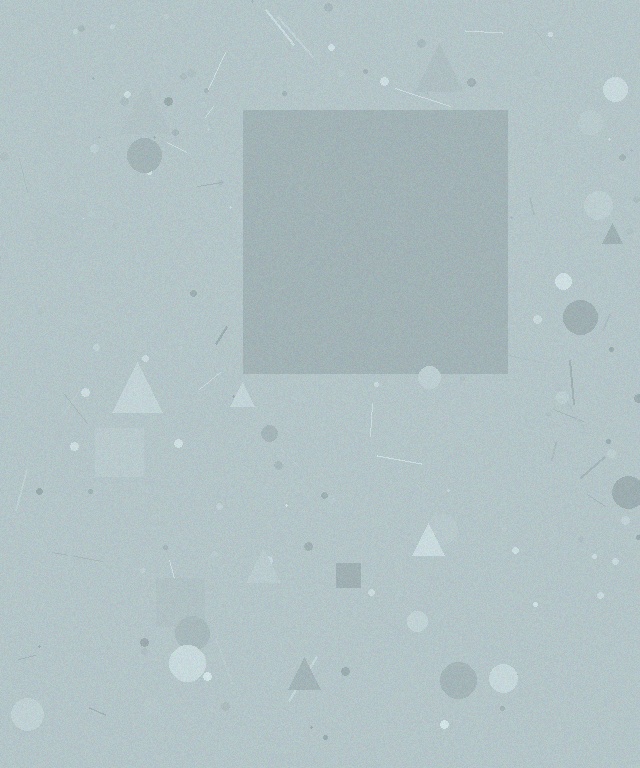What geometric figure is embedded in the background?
A square is embedded in the background.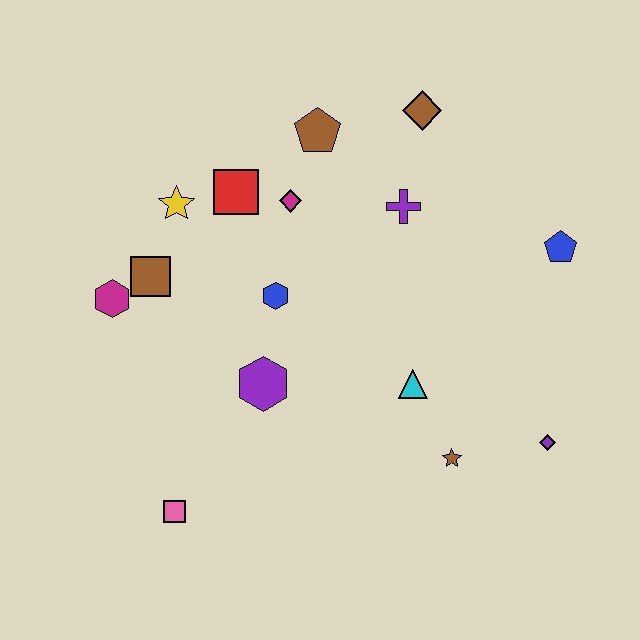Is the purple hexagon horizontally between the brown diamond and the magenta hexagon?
Yes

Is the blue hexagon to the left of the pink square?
No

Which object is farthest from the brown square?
The purple diamond is farthest from the brown square.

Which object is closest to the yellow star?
The red square is closest to the yellow star.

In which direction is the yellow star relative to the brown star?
The yellow star is to the left of the brown star.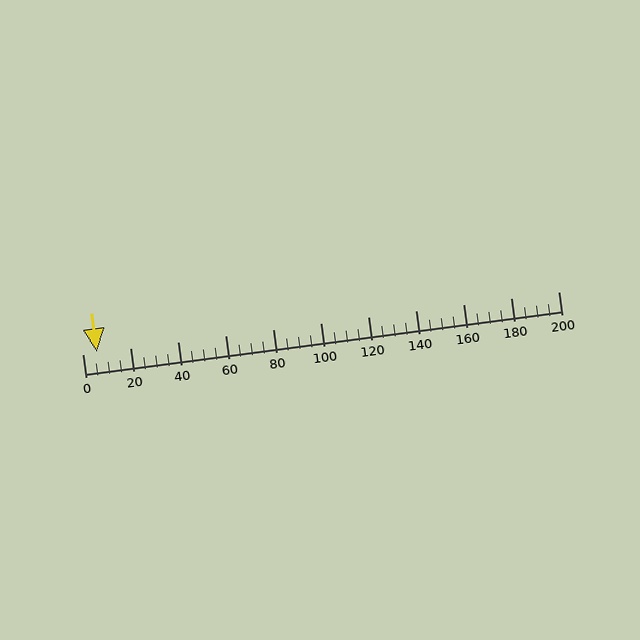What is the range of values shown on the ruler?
The ruler shows values from 0 to 200.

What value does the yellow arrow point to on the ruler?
The yellow arrow points to approximately 6.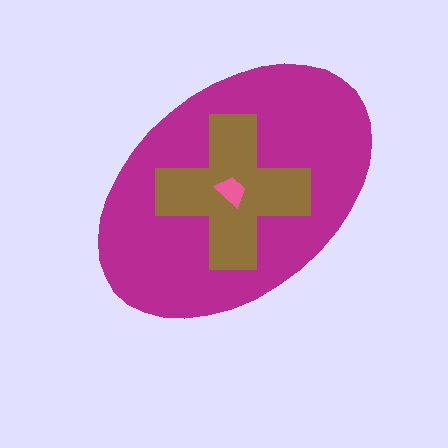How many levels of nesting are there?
3.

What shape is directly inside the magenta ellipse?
The brown cross.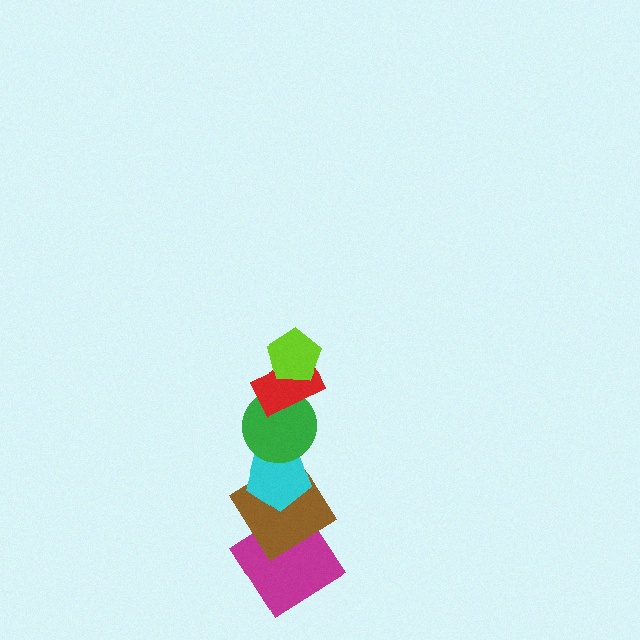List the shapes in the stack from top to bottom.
From top to bottom: the lime pentagon, the red rectangle, the green circle, the cyan pentagon, the brown diamond, the magenta diamond.